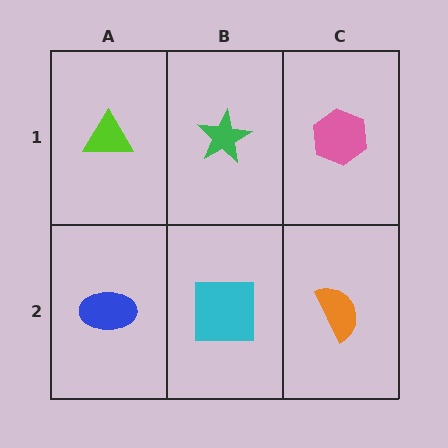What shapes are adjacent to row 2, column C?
A pink hexagon (row 1, column C), a cyan square (row 2, column B).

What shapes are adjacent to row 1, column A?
A blue ellipse (row 2, column A), a green star (row 1, column B).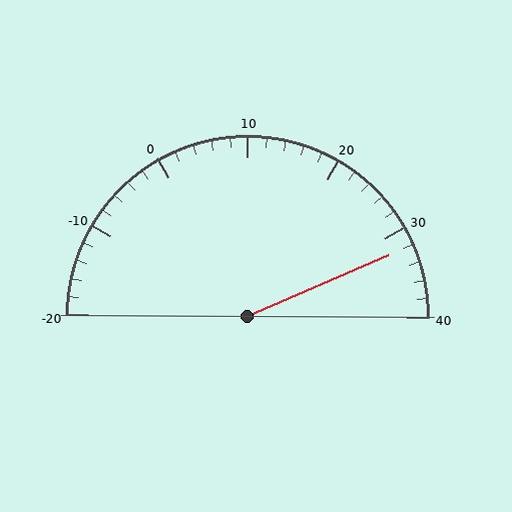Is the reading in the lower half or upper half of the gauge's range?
The reading is in the upper half of the range (-20 to 40).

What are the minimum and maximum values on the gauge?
The gauge ranges from -20 to 40.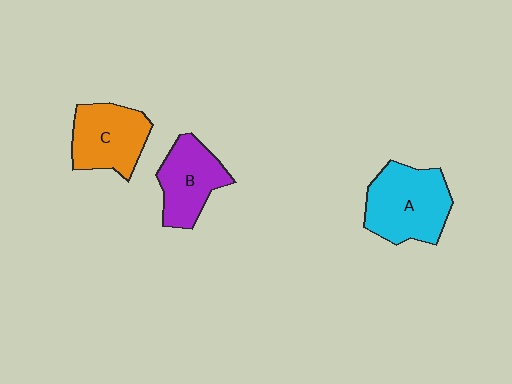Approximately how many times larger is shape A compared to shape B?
Approximately 1.3 times.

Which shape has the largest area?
Shape A (cyan).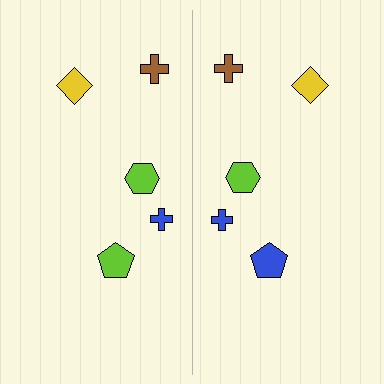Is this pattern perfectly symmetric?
No, the pattern is not perfectly symmetric. The blue pentagon on the right side breaks the symmetry — its mirror counterpart is lime.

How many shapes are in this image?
There are 10 shapes in this image.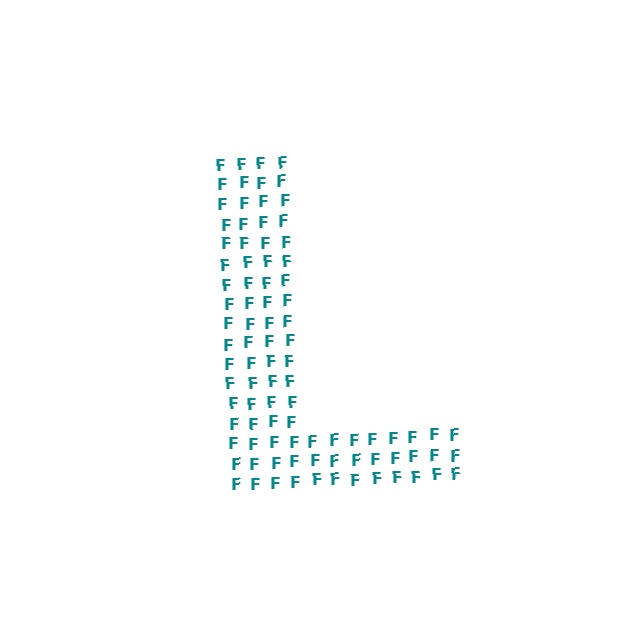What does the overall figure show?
The overall figure shows the letter L.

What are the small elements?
The small elements are letter F's.